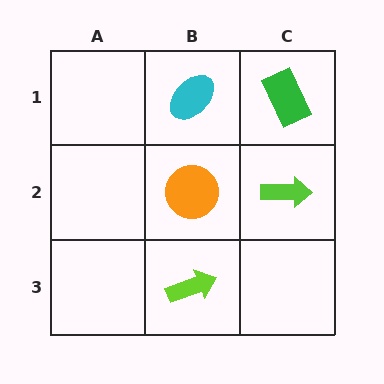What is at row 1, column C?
A green rectangle.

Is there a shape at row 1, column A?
No, that cell is empty.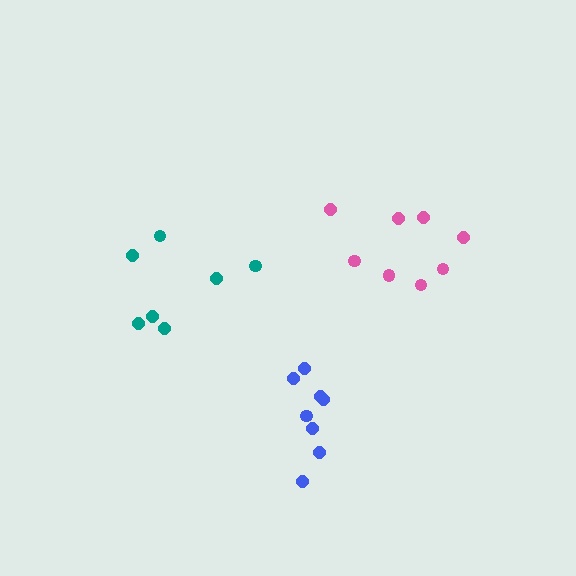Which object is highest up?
The pink cluster is topmost.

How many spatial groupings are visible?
There are 3 spatial groupings.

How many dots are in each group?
Group 1: 8 dots, Group 2: 7 dots, Group 3: 8 dots (23 total).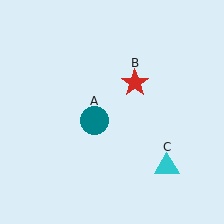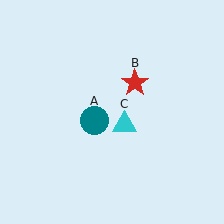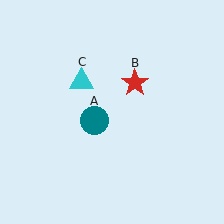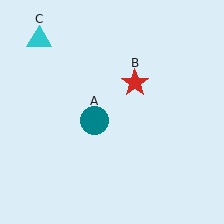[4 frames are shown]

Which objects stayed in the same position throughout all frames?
Teal circle (object A) and red star (object B) remained stationary.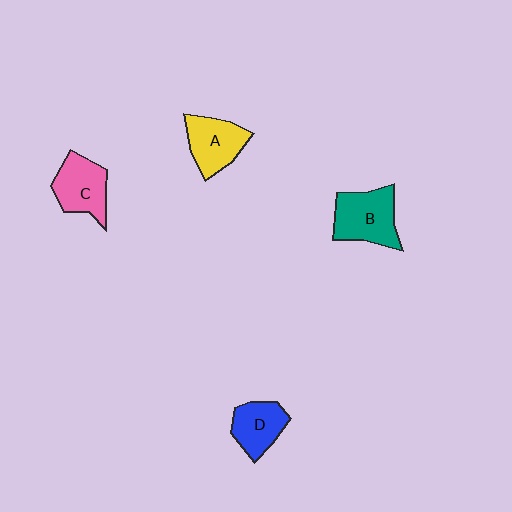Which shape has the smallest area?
Shape D (blue).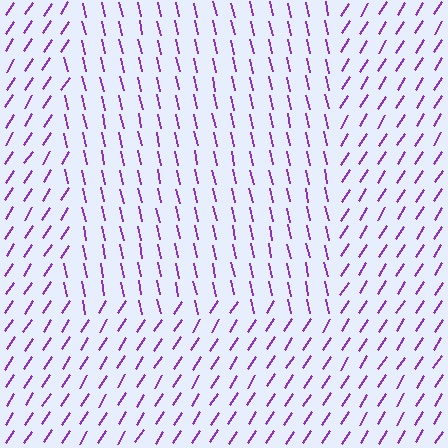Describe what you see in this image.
The image is filled with small purple line segments. A rectangle region in the image has lines oriented differently from the surrounding lines, creating a visible texture boundary.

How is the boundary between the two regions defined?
The boundary is defined purely by a change in line orientation (approximately 45 degrees difference). All lines are the same color and thickness.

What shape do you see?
I see a rectangle.